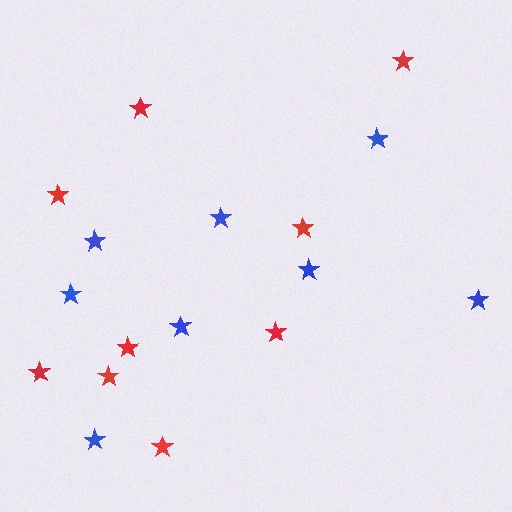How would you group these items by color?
There are 2 groups: one group of red stars (9) and one group of blue stars (8).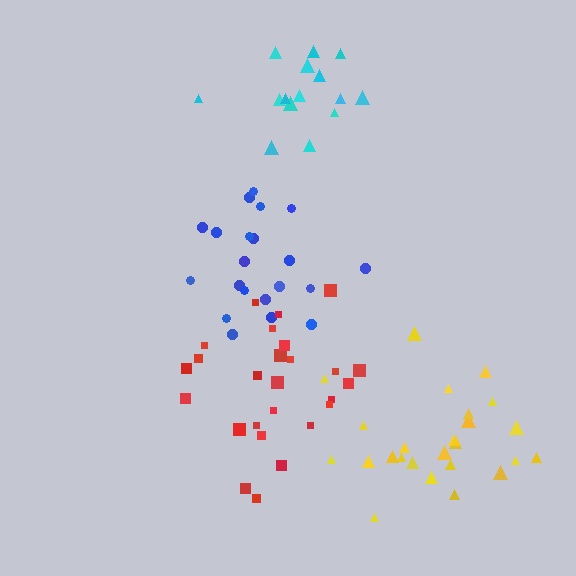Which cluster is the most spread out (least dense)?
Cyan.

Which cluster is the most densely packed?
Red.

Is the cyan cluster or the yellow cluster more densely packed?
Yellow.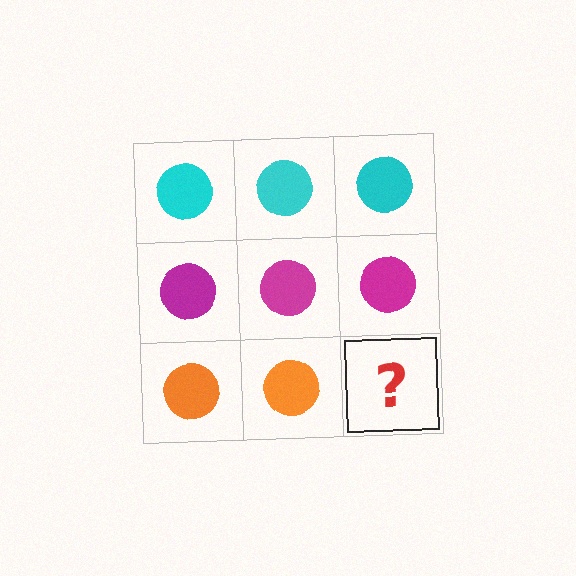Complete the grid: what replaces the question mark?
The question mark should be replaced with an orange circle.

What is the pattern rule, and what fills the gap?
The rule is that each row has a consistent color. The gap should be filled with an orange circle.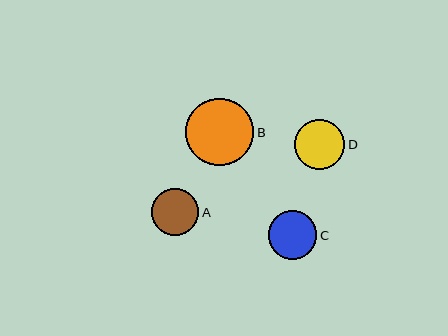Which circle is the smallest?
Circle A is the smallest with a size of approximately 47 pixels.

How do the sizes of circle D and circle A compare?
Circle D and circle A are approximately the same size.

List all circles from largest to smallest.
From largest to smallest: B, D, C, A.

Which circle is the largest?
Circle B is the largest with a size of approximately 68 pixels.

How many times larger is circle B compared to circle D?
Circle B is approximately 1.3 times the size of circle D.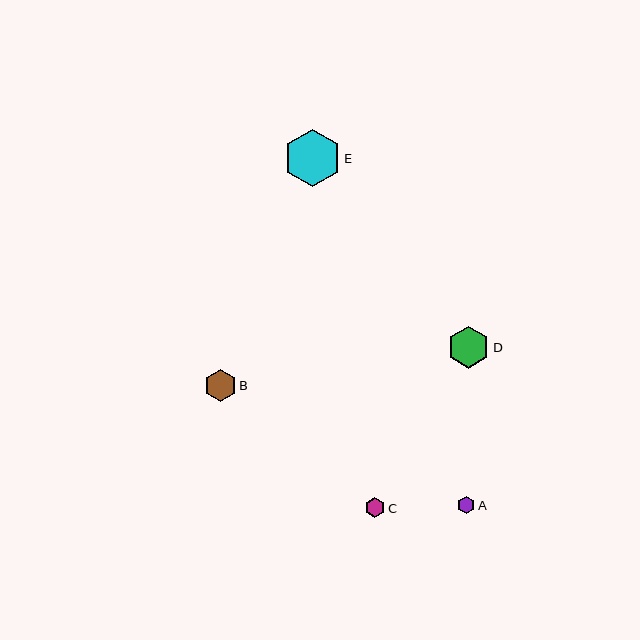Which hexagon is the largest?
Hexagon E is the largest with a size of approximately 57 pixels.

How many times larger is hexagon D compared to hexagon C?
Hexagon D is approximately 2.1 times the size of hexagon C.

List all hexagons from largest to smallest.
From largest to smallest: E, D, B, C, A.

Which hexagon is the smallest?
Hexagon A is the smallest with a size of approximately 17 pixels.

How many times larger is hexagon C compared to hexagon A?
Hexagon C is approximately 1.1 times the size of hexagon A.